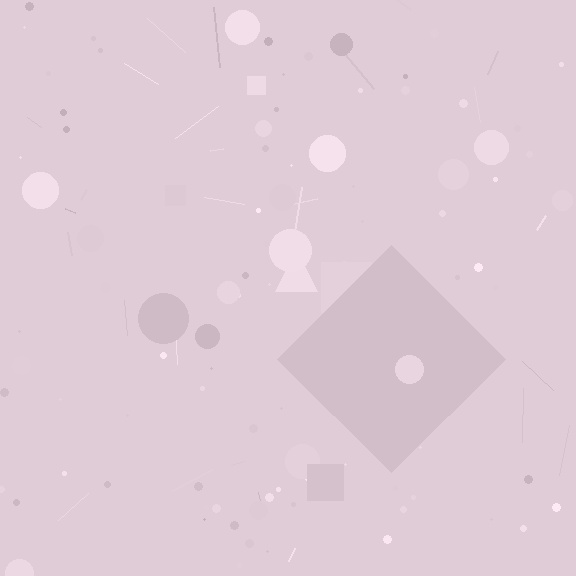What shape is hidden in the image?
A diamond is hidden in the image.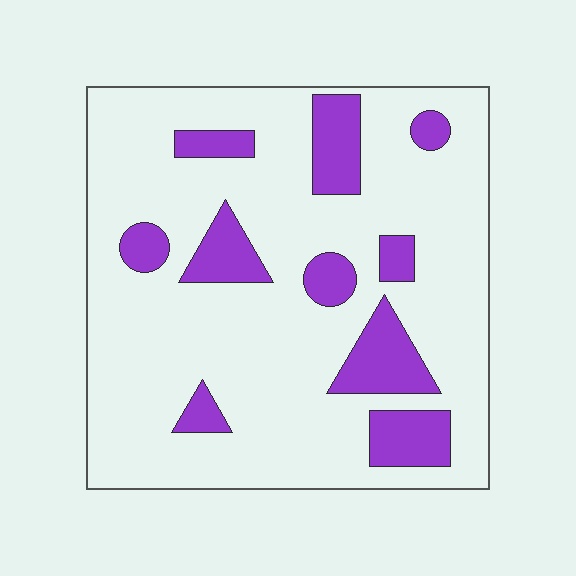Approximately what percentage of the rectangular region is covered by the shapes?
Approximately 20%.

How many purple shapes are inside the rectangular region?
10.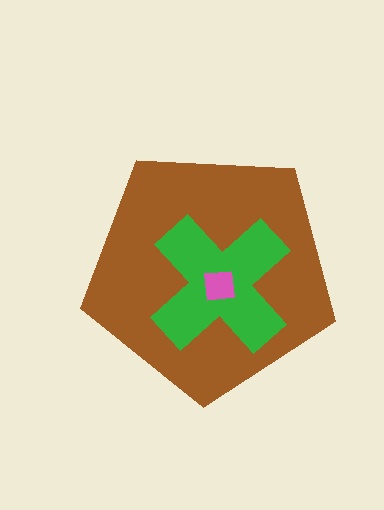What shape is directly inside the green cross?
The pink square.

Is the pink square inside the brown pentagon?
Yes.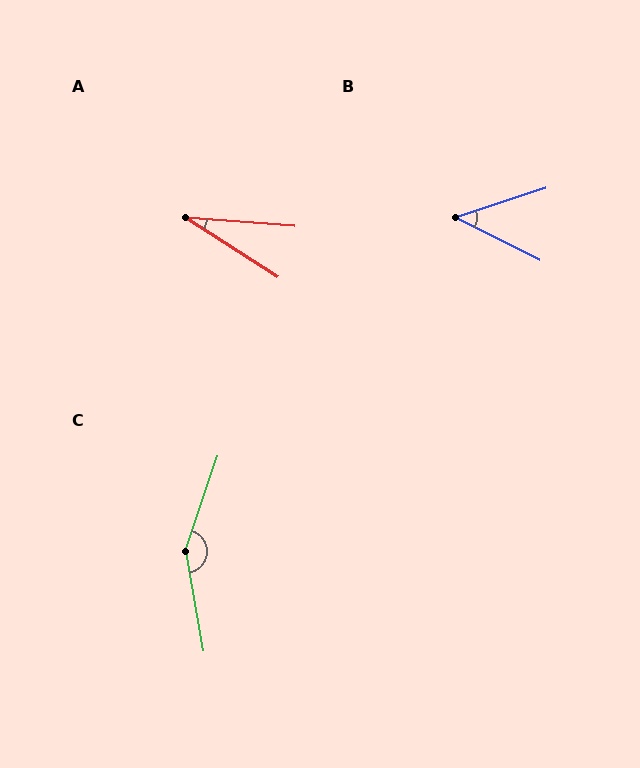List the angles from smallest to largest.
A (28°), B (45°), C (151°).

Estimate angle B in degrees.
Approximately 45 degrees.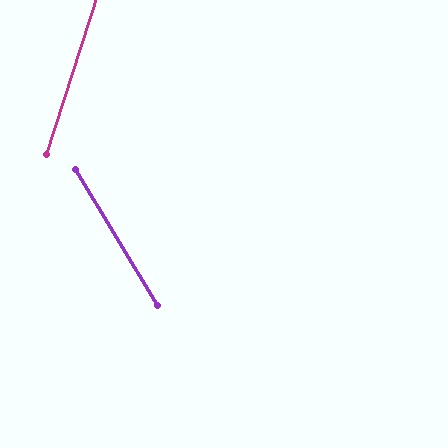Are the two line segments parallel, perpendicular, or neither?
Neither parallel nor perpendicular — they differ by about 49°.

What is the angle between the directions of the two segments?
Approximately 49 degrees.